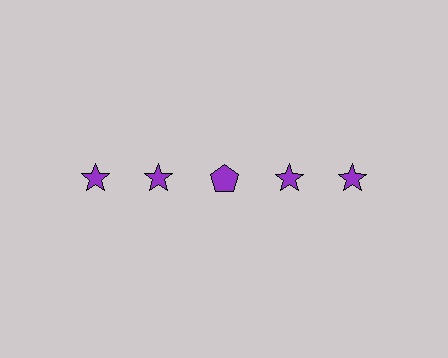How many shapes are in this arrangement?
There are 5 shapes arranged in a grid pattern.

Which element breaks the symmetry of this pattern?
The purple pentagon in the top row, center column breaks the symmetry. All other shapes are purple stars.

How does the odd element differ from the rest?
It has a different shape: pentagon instead of star.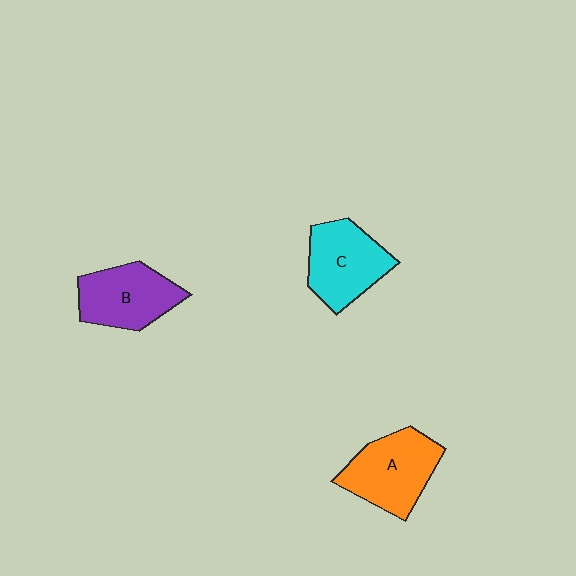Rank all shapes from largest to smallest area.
From largest to smallest: A (orange), C (cyan), B (purple).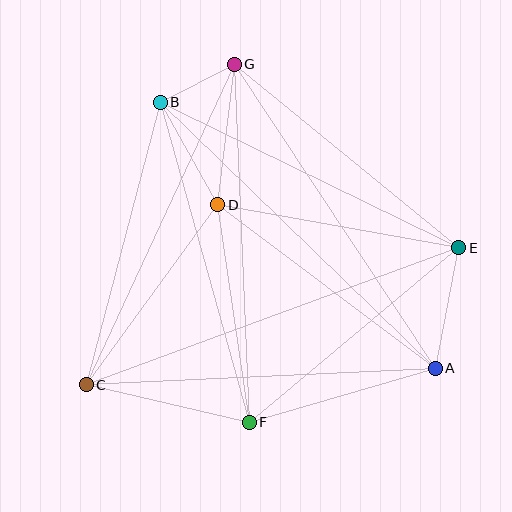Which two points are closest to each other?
Points B and G are closest to each other.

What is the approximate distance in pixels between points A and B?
The distance between A and B is approximately 383 pixels.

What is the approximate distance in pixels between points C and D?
The distance between C and D is approximately 223 pixels.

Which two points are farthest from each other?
Points C and E are farthest from each other.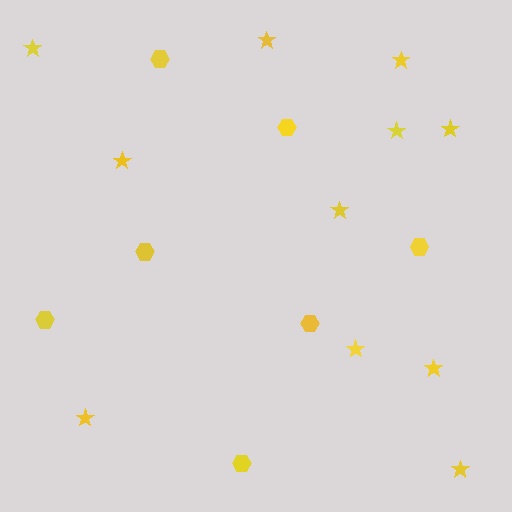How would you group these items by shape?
There are 2 groups: one group of hexagons (7) and one group of stars (11).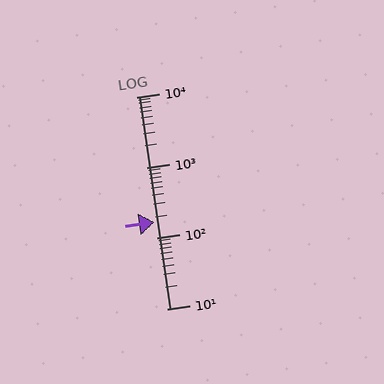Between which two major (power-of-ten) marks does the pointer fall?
The pointer is between 100 and 1000.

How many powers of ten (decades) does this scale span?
The scale spans 3 decades, from 10 to 10000.